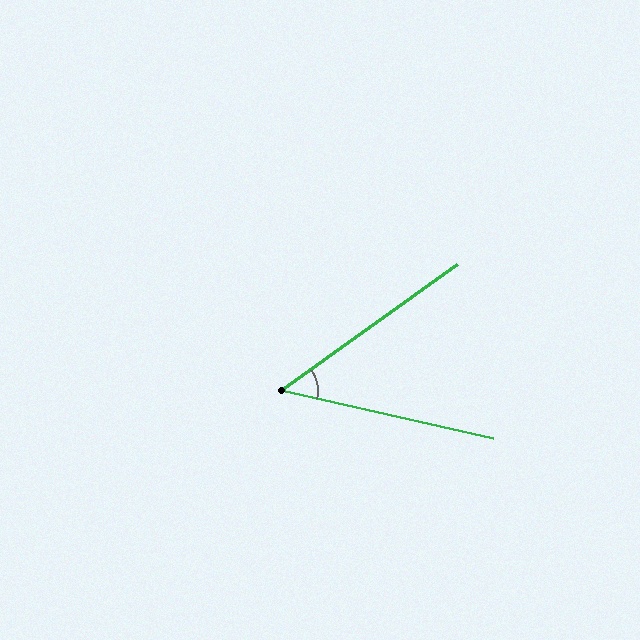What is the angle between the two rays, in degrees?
Approximately 48 degrees.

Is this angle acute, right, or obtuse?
It is acute.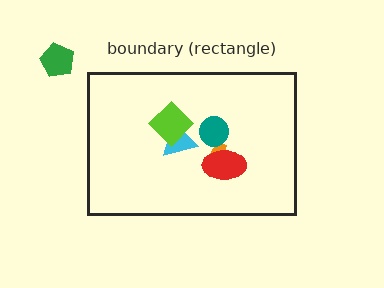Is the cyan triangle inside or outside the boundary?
Inside.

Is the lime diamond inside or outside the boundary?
Inside.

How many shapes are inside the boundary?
5 inside, 1 outside.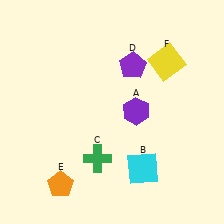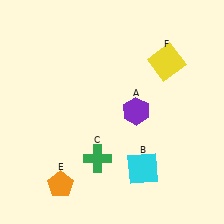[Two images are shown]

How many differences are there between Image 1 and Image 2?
There is 1 difference between the two images.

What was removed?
The purple pentagon (D) was removed in Image 2.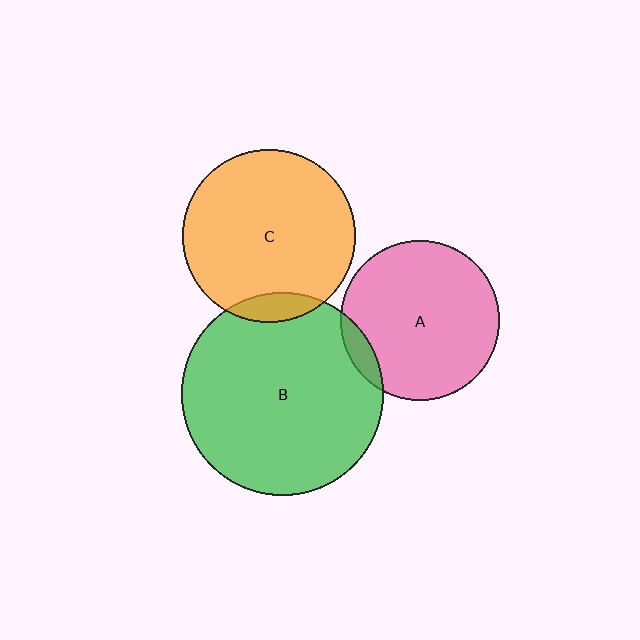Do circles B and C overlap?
Yes.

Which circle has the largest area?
Circle B (green).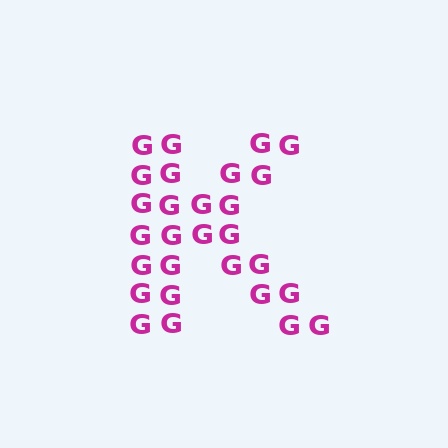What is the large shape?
The large shape is the letter K.